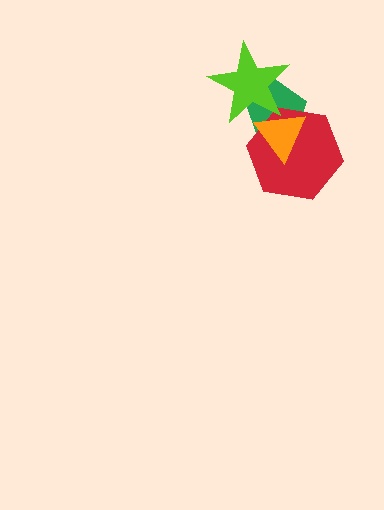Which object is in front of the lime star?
The orange triangle is in front of the lime star.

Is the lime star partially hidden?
Yes, it is partially covered by another shape.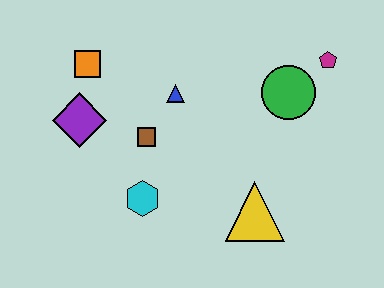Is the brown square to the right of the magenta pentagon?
No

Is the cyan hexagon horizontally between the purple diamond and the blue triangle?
Yes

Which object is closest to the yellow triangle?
The cyan hexagon is closest to the yellow triangle.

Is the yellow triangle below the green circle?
Yes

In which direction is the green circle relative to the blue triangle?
The green circle is to the right of the blue triangle.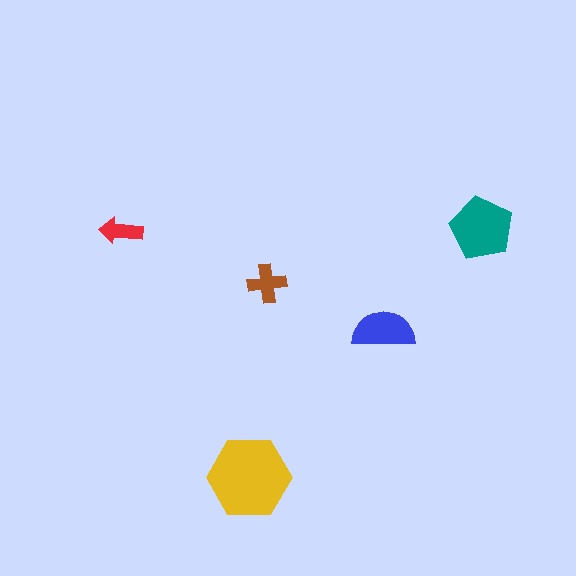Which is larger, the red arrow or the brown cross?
The brown cross.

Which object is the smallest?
The red arrow.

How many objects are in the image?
There are 5 objects in the image.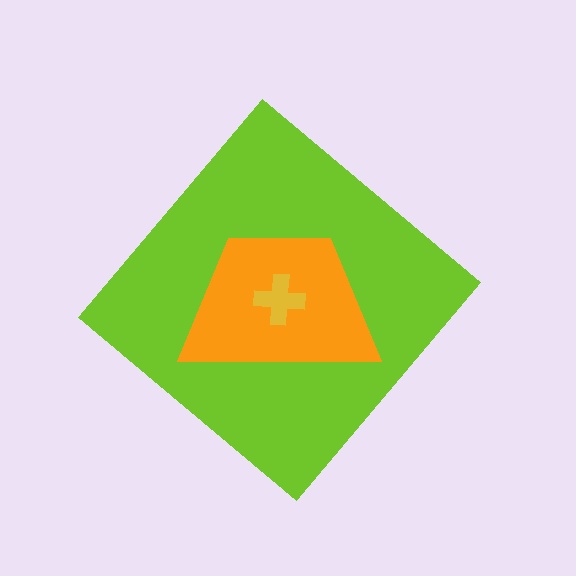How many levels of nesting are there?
3.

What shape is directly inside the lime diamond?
The orange trapezoid.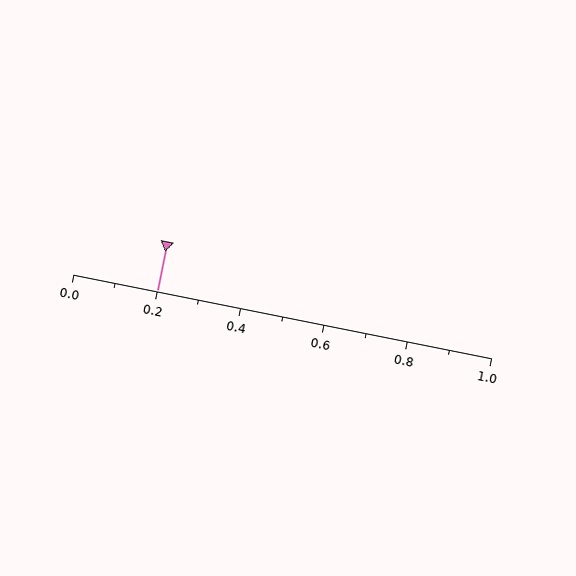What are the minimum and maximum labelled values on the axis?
The axis runs from 0.0 to 1.0.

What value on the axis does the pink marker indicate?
The marker indicates approximately 0.2.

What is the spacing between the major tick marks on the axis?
The major ticks are spaced 0.2 apart.